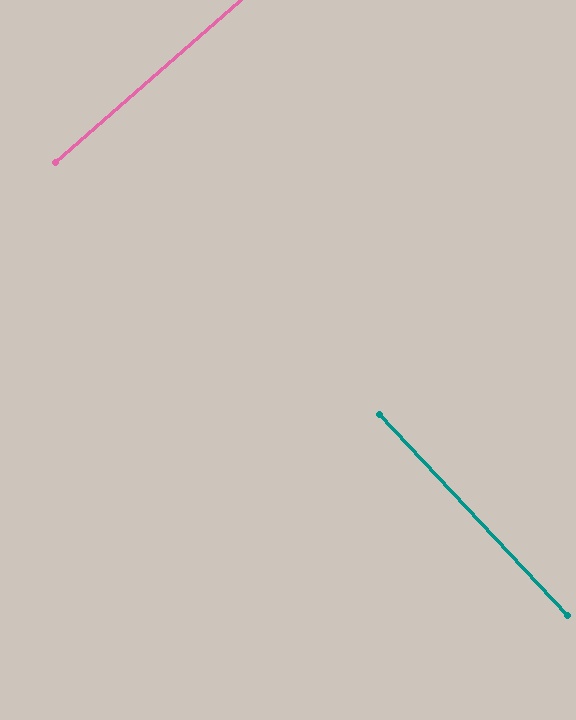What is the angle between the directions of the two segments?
Approximately 88 degrees.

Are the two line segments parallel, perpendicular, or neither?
Perpendicular — they meet at approximately 88°.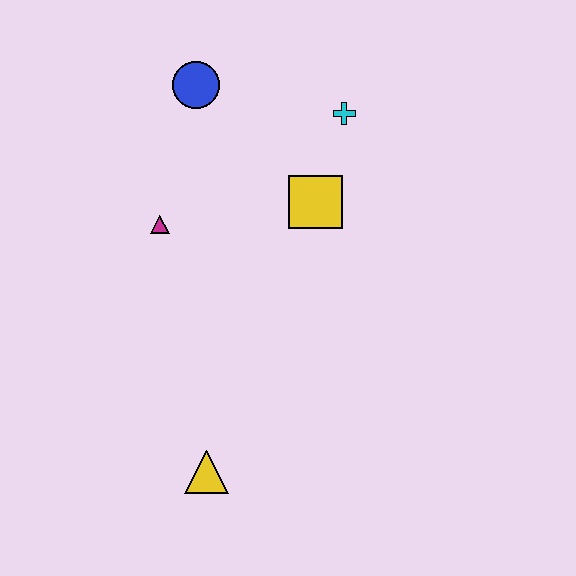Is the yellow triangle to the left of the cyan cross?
Yes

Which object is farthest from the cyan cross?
The yellow triangle is farthest from the cyan cross.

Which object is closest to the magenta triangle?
The blue circle is closest to the magenta triangle.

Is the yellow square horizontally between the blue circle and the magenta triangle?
No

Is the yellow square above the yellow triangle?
Yes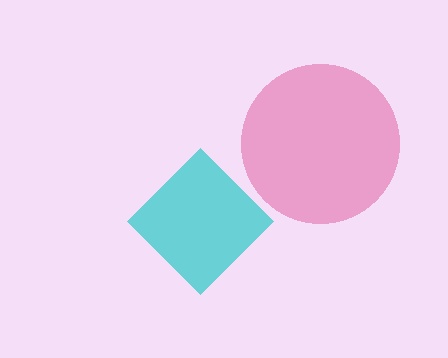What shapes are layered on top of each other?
The layered shapes are: a cyan diamond, a pink circle.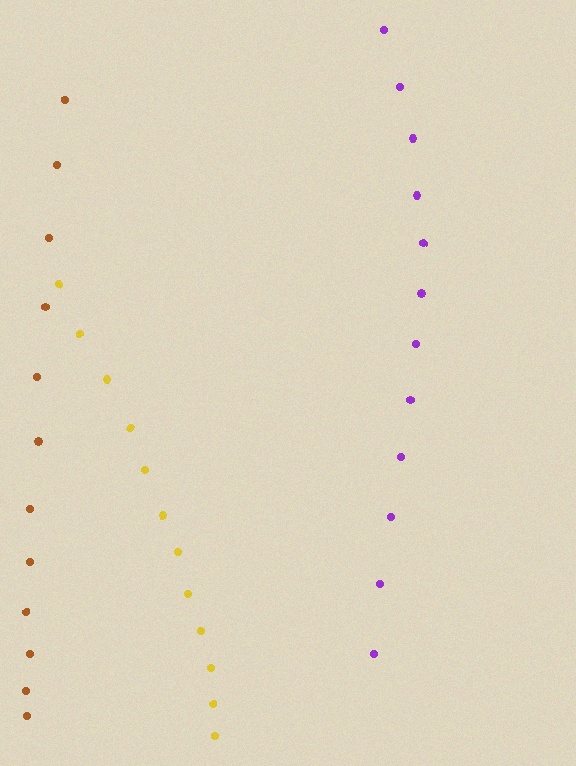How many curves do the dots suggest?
There are 3 distinct paths.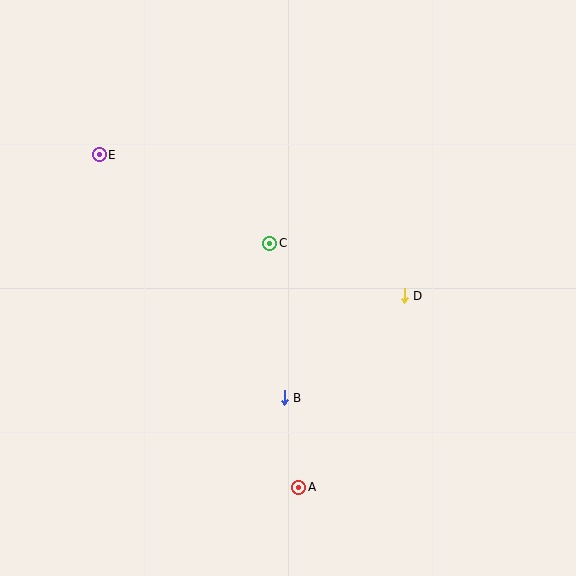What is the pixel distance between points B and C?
The distance between B and C is 155 pixels.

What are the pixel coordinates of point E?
Point E is at (99, 155).